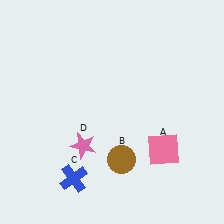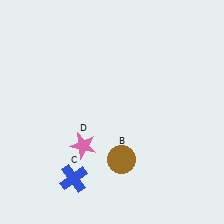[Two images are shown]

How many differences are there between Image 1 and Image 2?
There is 1 difference between the two images.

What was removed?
The pink square (A) was removed in Image 2.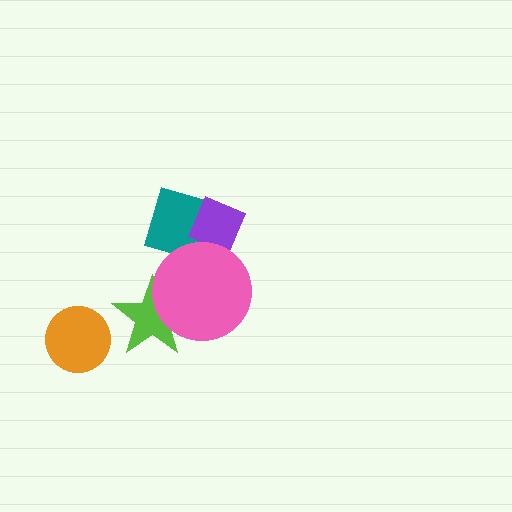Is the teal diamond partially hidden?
Yes, it is partially covered by another shape.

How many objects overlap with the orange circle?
0 objects overlap with the orange circle.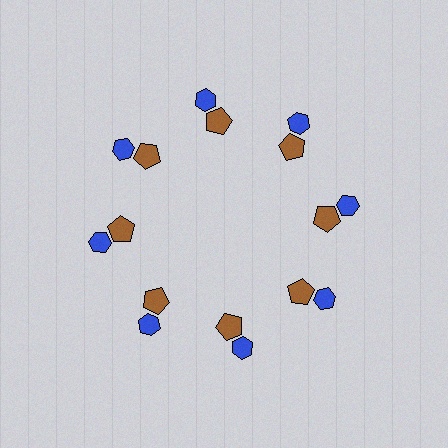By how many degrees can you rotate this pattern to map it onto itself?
The pattern maps onto itself every 45 degrees of rotation.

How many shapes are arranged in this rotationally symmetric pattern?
There are 16 shapes, arranged in 8 groups of 2.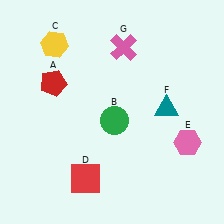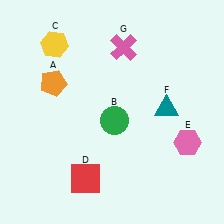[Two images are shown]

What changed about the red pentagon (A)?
In Image 1, A is red. In Image 2, it changed to orange.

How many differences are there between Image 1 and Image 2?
There is 1 difference between the two images.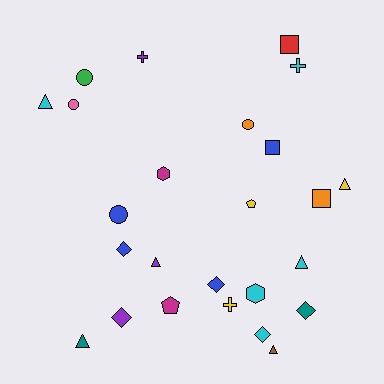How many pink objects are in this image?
There is 1 pink object.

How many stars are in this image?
There are no stars.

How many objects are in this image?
There are 25 objects.